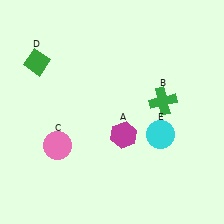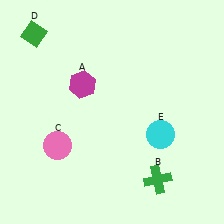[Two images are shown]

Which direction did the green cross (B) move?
The green cross (B) moved down.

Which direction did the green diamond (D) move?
The green diamond (D) moved up.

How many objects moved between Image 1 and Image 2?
3 objects moved between the two images.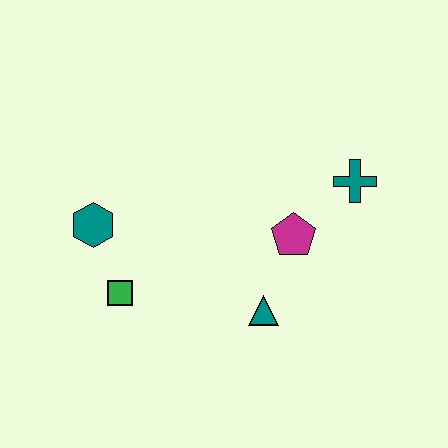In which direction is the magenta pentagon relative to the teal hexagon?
The magenta pentagon is to the right of the teal hexagon.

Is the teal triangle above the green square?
No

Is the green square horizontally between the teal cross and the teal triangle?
No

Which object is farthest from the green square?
The teal cross is farthest from the green square.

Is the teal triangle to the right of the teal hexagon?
Yes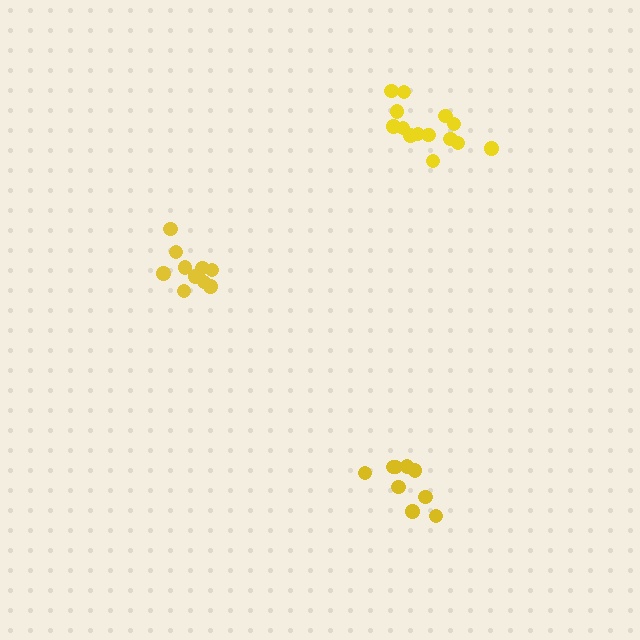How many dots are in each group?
Group 1: 14 dots, Group 2: 10 dots, Group 3: 9 dots (33 total).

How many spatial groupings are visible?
There are 3 spatial groupings.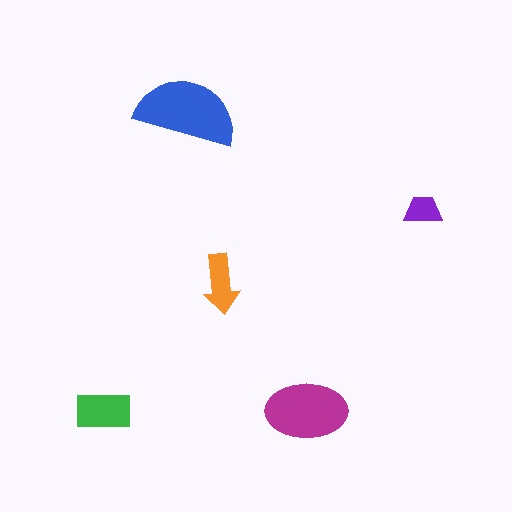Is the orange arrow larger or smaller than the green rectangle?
Smaller.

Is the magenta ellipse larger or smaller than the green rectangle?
Larger.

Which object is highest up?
The blue semicircle is topmost.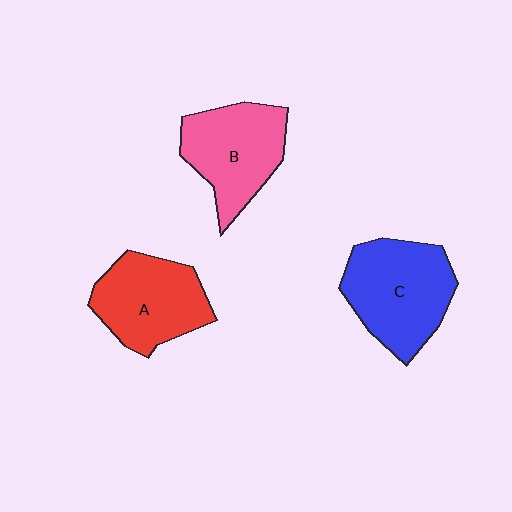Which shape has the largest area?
Shape C (blue).